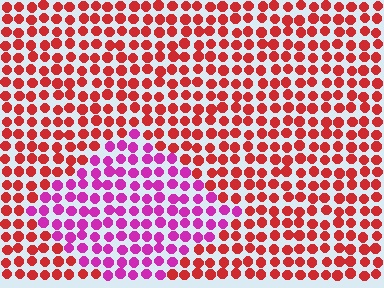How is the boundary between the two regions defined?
The boundary is defined purely by a slight shift in hue (about 49 degrees). Spacing, size, and orientation are identical on both sides.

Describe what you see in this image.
The image is filled with small red elements in a uniform arrangement. A diamond-shaped region is visible where the elements are tinted to a slightly different hue, forming a subtle color boundary.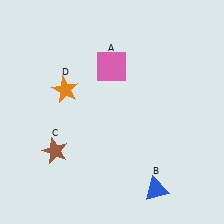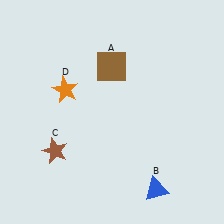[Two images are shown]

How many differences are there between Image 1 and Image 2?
There is 1 difference between the two images.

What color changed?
The square (A) changed from pink in Image 1 to brown in Image 2.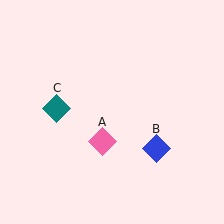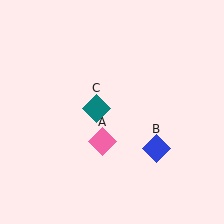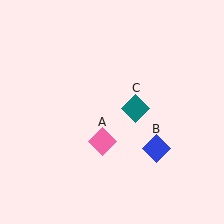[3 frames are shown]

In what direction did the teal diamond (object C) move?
The teal diamond (object C) moved right.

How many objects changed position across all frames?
1 object changed position: teal diamond (object C).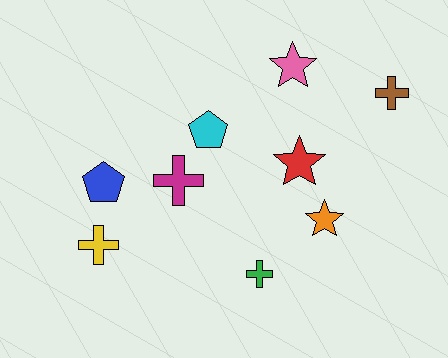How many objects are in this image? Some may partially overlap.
There are 9 objects.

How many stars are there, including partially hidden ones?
There are 3 stars.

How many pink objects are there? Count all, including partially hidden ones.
There is 1 pink object.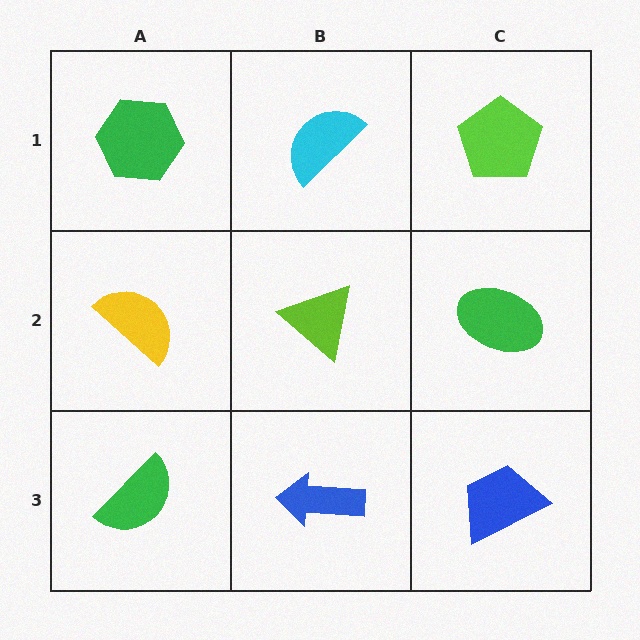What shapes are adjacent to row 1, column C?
A green ellipse (row 2, column C), a cyan semicircle (row 1, column B).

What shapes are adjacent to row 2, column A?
A green hexagon (row 1, column A), a green semicircle (row 3, column A), a lime triangle (row 2, column B).